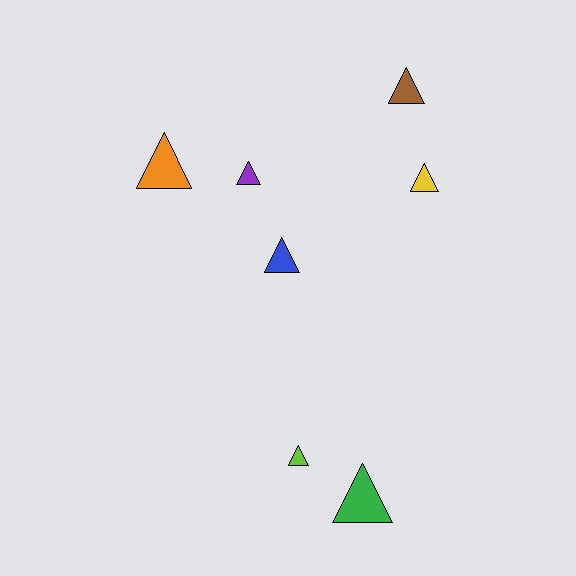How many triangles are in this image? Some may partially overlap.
There are 7 triangles.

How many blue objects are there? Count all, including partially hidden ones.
There is 1 blue object.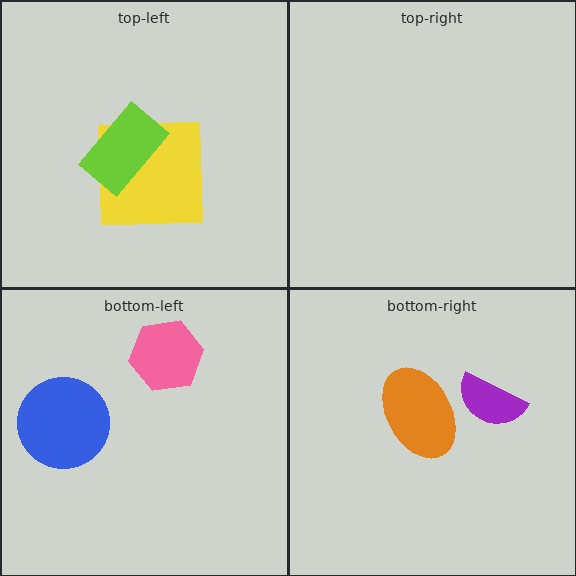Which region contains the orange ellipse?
The bottom-right region.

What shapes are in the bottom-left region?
The pink hexagon, the blue circle.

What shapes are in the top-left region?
The yellow square, the lime rectangle.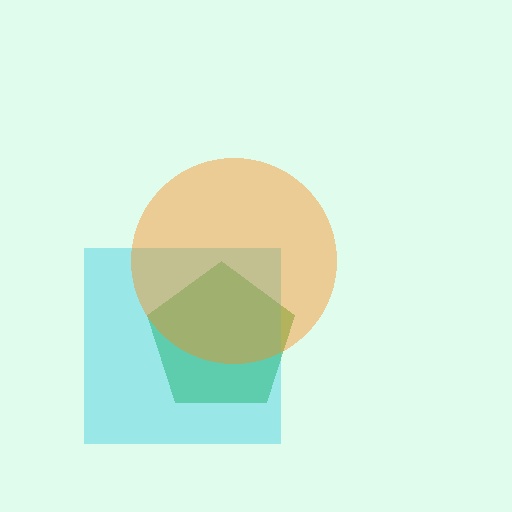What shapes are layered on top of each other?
The layered shapes are: a green pentagon, a cyan square, an orange circle.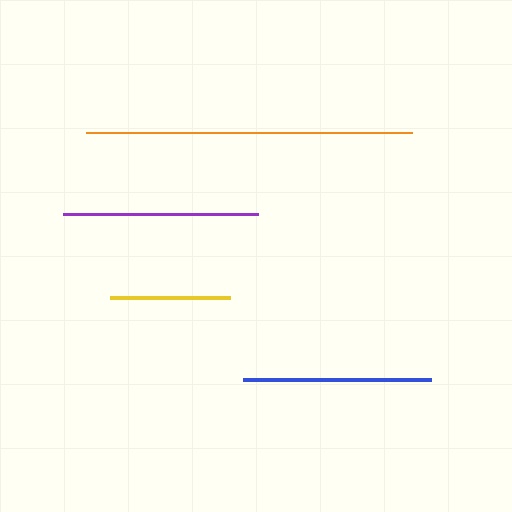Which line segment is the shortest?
The yellow line is the shortest at approximately 120 pixels.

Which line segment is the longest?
The orange line is the longest at approximately 326 pixels.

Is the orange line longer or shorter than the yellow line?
The orange line is longer than the yellow line.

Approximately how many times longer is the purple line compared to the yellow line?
The purple line is approximately 1.6 times the length of the yellow line.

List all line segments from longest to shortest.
From longest to shortest: orange, purple, blue, yellow.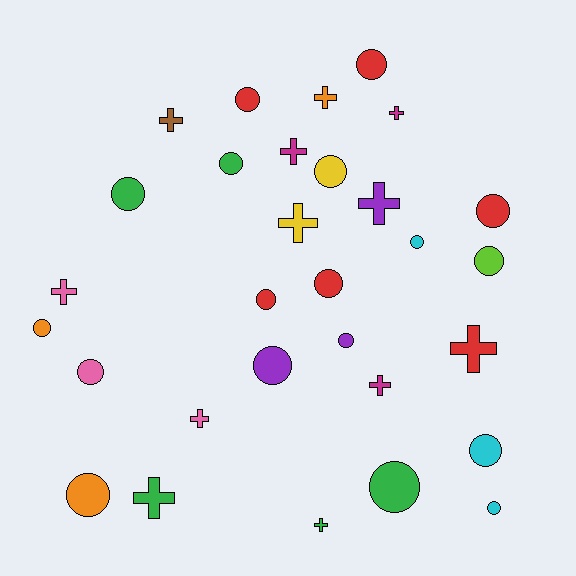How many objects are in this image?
There are 30 objects.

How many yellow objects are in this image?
There are 2 yellow objects.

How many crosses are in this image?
There are 12 crosses.